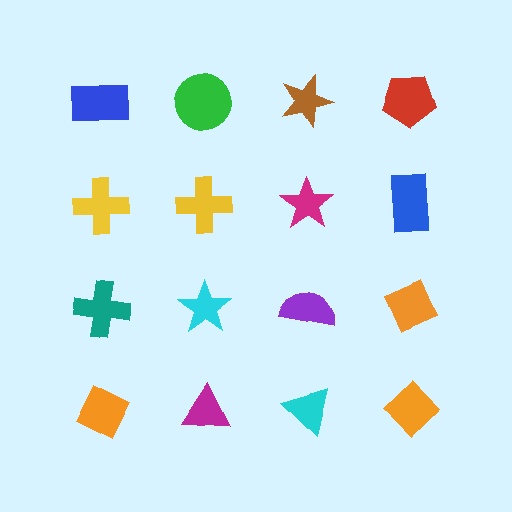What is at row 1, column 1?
A blue rectangle.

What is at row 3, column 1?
A teal cross.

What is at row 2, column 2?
A yellow cross.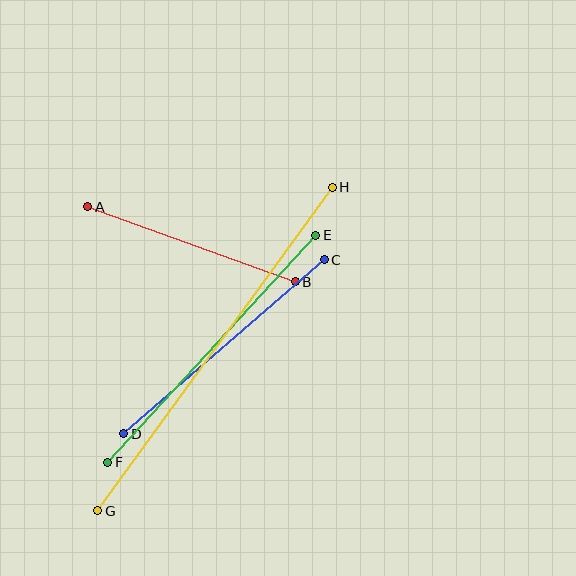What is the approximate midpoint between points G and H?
The midpoint is at approximately (215, 349) pixels.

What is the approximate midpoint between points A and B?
The midpoint is at approximately (191, 244) pixels.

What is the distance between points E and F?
The distance is approximately 308 pixels.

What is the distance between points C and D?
The distance is approximately 265 pixels.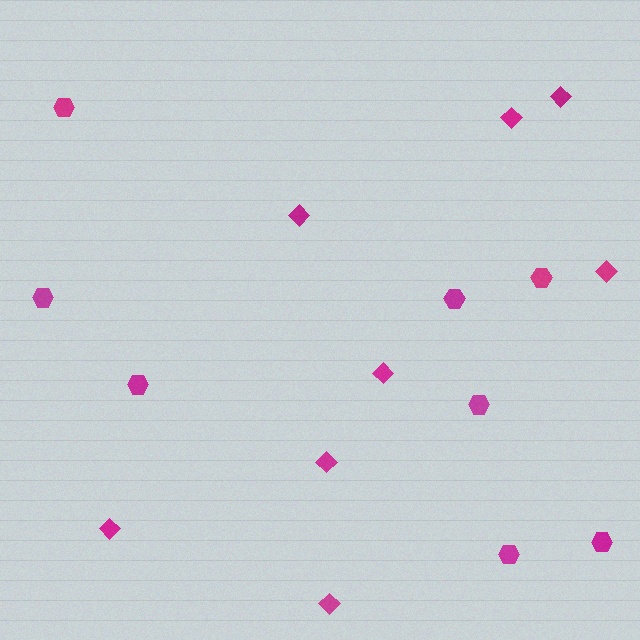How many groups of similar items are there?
There are 2 groups: one group of diamonds (8) and one group of hexagons (8).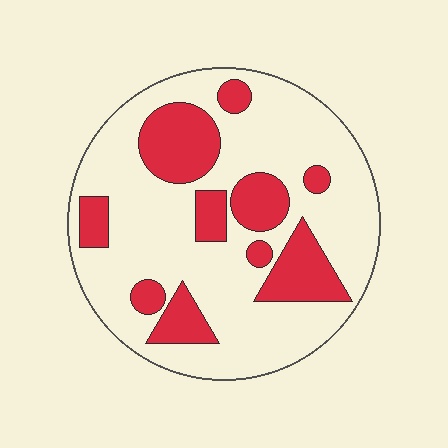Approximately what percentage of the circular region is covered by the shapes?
Approximately 30%.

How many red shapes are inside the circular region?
10.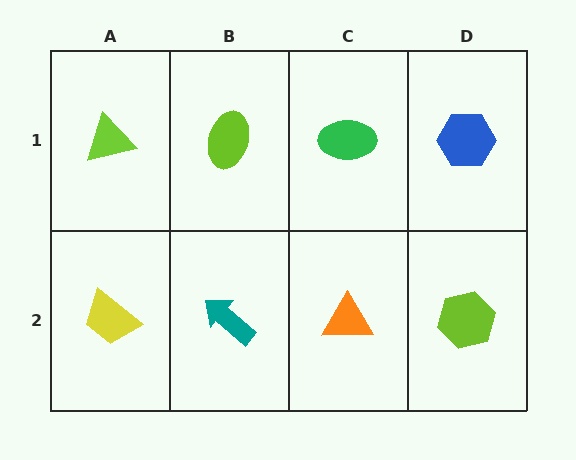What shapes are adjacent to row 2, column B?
A lime ellipse (row 1, column B), a yellow trapezoid (row 2, column A), an orange triangle (row 2, column C).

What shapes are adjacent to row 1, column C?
An orange triangle (row 2, column C), a lime ellipse (row 1, column B), a blue hexagon (row 1, column D).